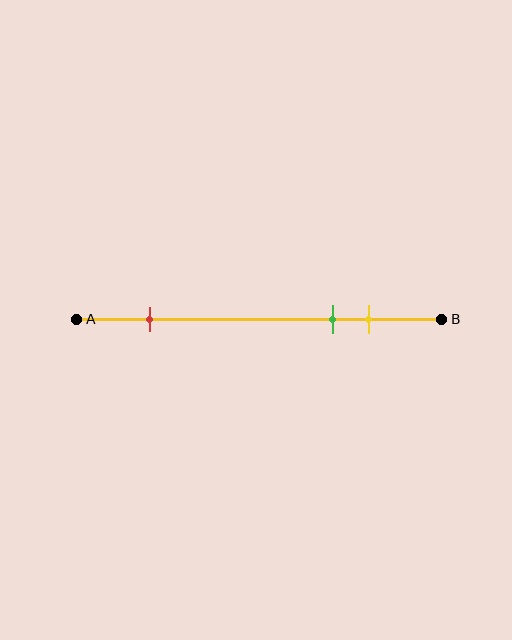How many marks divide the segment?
There are 3 marks dividing the segment.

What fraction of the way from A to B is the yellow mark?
The yellow mark is approximately 80% (0.8) of the way from A to B.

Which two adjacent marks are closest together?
The green and yellow marks are the closest adjacent pair.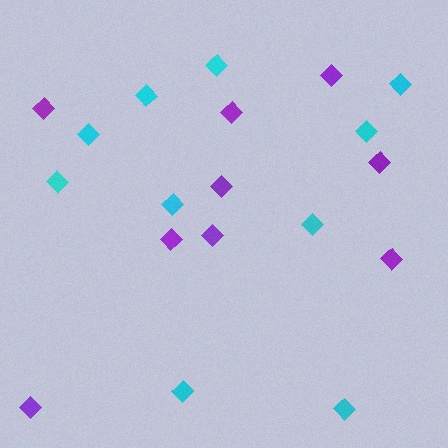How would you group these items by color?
There are 2 groups: one group of purple diamonds (9) and one group of cyan diamonds (10).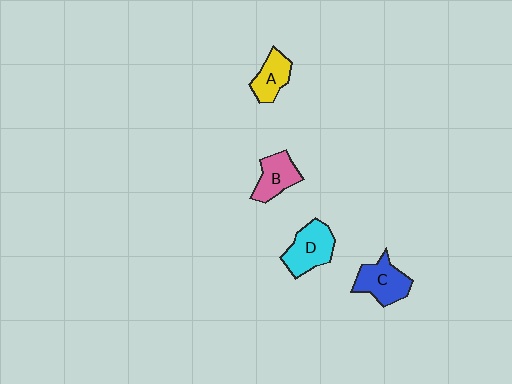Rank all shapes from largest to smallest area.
From largest to smallest: D (cyan), C (blue), B (pink), A (yellow).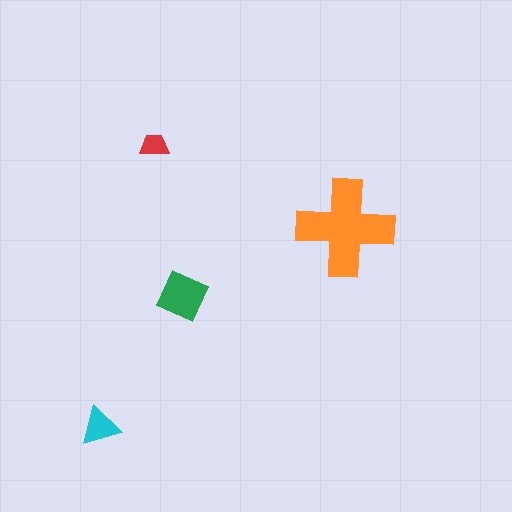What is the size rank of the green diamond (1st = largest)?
2nd.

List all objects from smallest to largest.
The red trapezoid, the cyan triangle, the green diamond, the orange cross.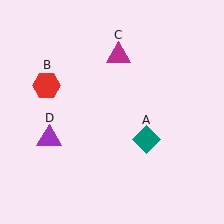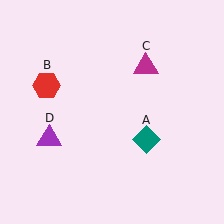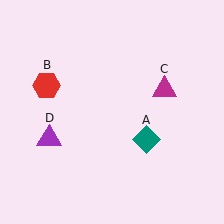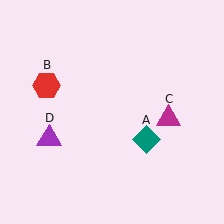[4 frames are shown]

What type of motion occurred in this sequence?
The magenta triangle (object C) rotated clockwise around the center of the scene.